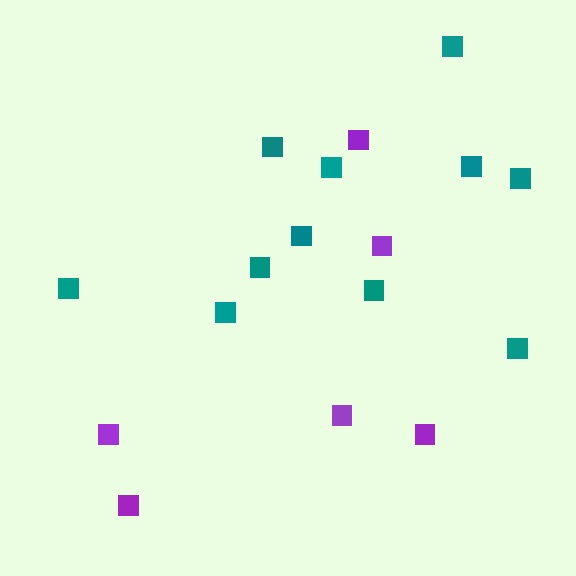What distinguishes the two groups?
There are 2 groups: one group of purple squares (6) and one group of teal squares (11).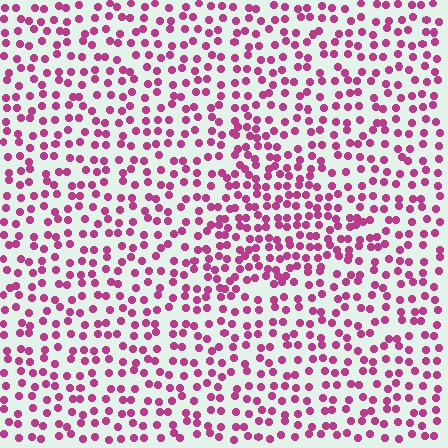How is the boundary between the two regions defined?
The boundary is defined by a change in element density (approximately 1.6x ratio). All elements are the same color, size, and shape.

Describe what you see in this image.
The image contains small magenta elements arranged at two different densities. A triangle-shaped region is visible where the elements are more densely packed than the surrounding area.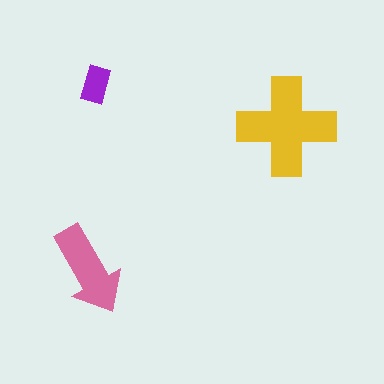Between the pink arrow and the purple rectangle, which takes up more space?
The pink arrow.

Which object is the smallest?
The purple rectangle.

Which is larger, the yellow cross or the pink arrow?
The yellow cross.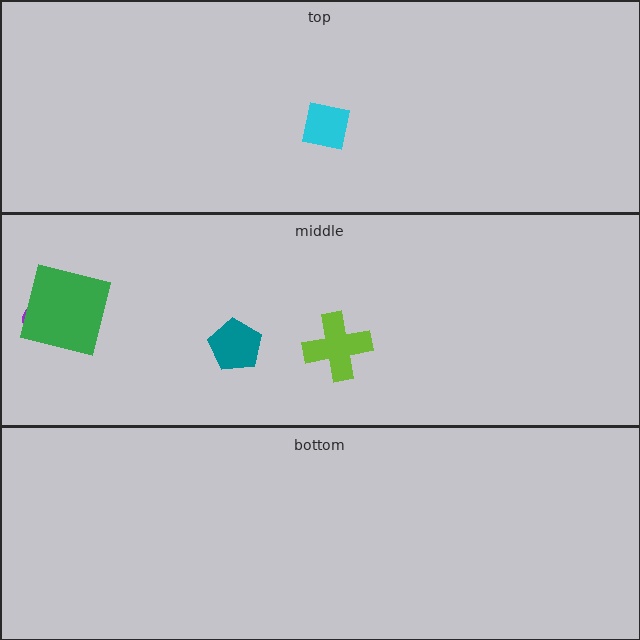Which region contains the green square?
The middle region.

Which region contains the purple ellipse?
The middle region.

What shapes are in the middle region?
The purple ellipse, the teal pentagon, the lime cross, the green square.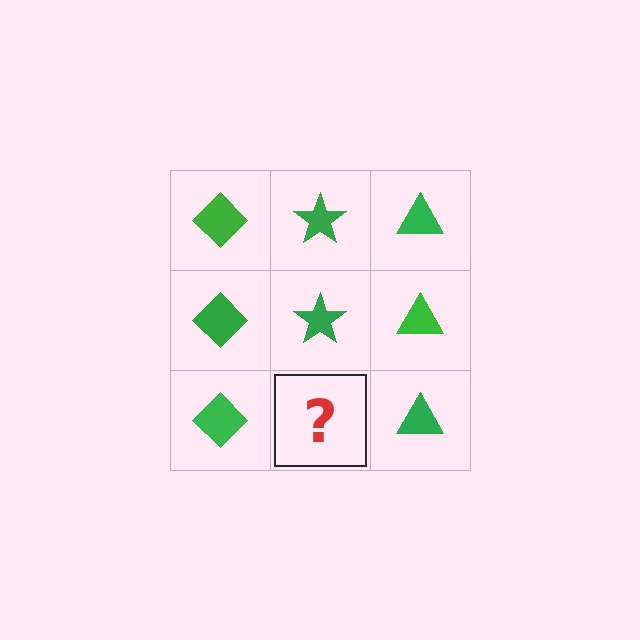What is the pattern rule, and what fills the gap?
The rule is that each column has a consistent shape. The gap should be filled with a green star.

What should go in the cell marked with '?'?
The missing cell should contain a green star.